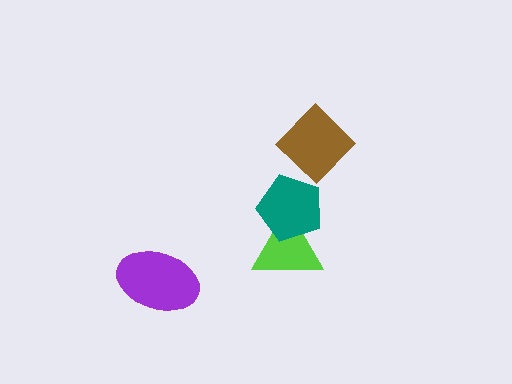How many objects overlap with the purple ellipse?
0 objects overlap with the purple ellipse.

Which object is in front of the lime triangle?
The teal pentagon is in front of the lime triangle.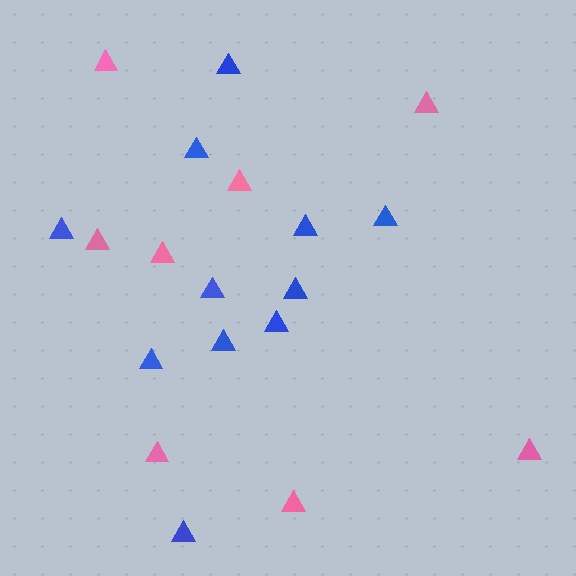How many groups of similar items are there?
There are 2 groups: one group of pink triangles (8) and one group of blue triangles (11).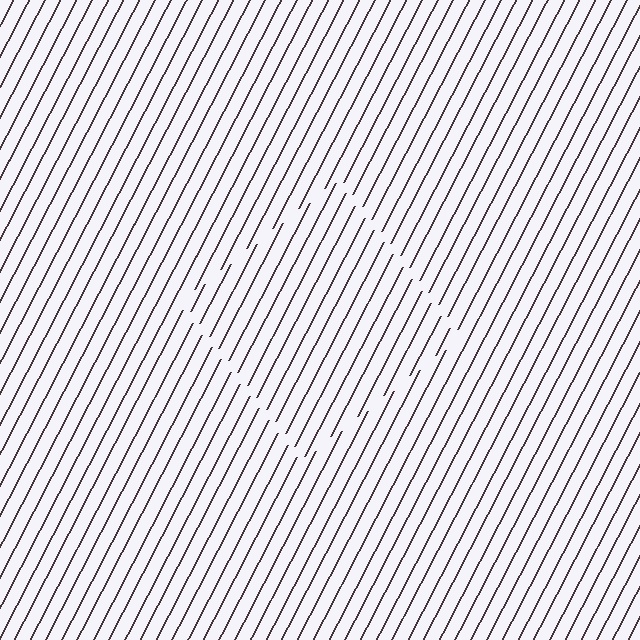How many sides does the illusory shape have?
4 sides — the line-ends trace a square.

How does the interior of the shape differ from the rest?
The interior of the shape contains the same grating, shifted by half a period — the contour is defined by the phase discontinuity where line-ends from the inner and outer gratings abut.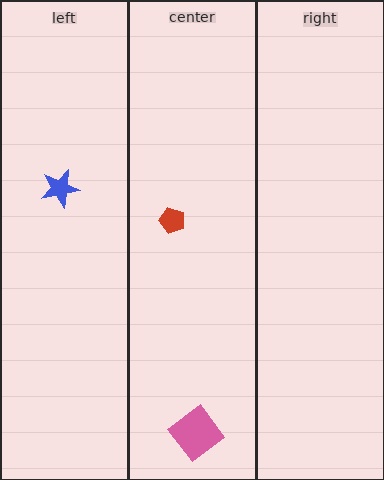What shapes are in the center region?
The pink diamond, the red pentagon.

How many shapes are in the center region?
2.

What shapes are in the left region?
The blue star.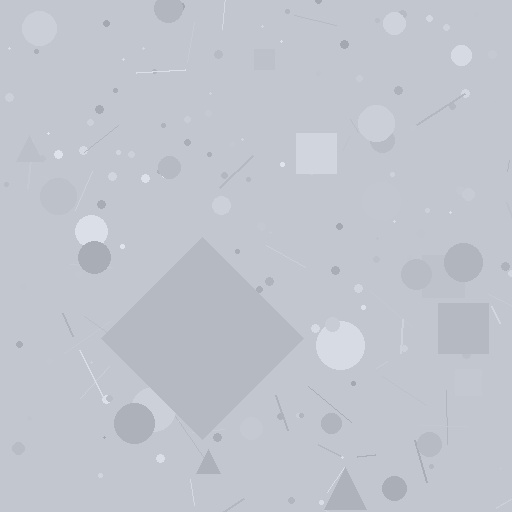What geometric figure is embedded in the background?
A diamond is embedded in the background.